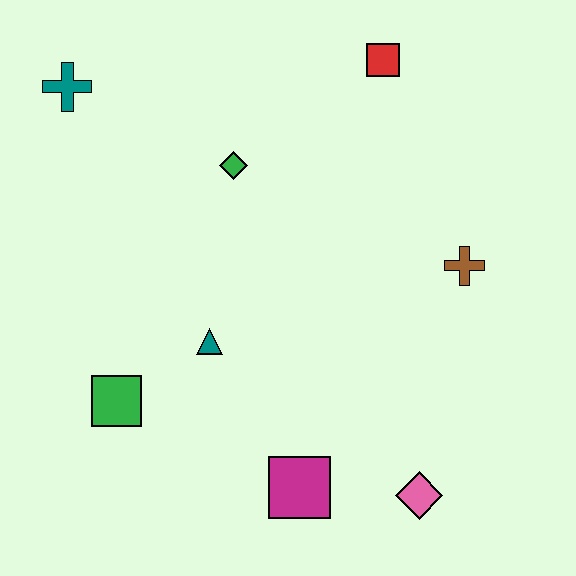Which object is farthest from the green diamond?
The pink diamond is farthest from the green diamond.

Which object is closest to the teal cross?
The green diamond is closest to the teal cross.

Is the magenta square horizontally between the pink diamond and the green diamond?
Yes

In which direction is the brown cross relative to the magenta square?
The brown cross is above the magenta square.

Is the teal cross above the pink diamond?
Yes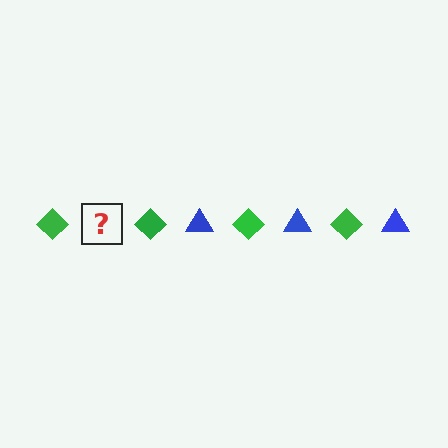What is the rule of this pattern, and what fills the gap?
The rule is that the pattern alternates between green diamond and blue triangle. The gap should be filled with a blue triangle.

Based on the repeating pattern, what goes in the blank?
The blank should be a blue triangle.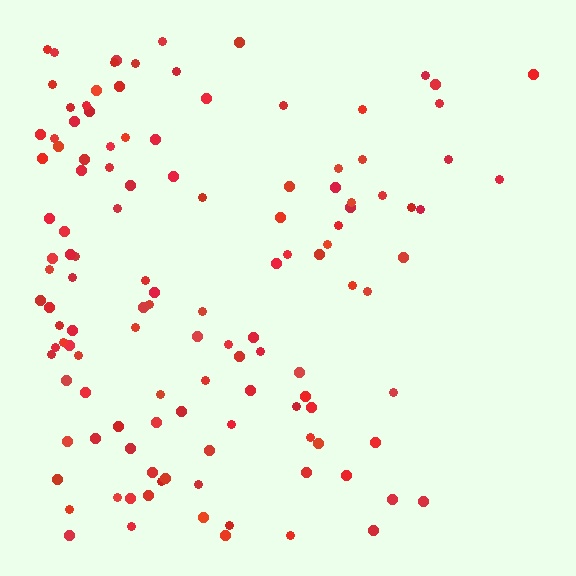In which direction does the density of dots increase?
From right to left, with the left side densest.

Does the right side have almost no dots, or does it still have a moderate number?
Still a moderate number, just noticeably fewer than the left.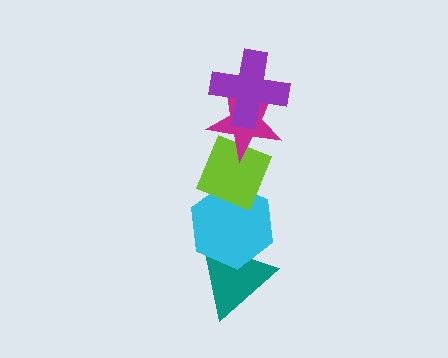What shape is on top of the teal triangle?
The cyan hexagon is on top of the teal triangle.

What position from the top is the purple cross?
The purple cross is 1st from the top.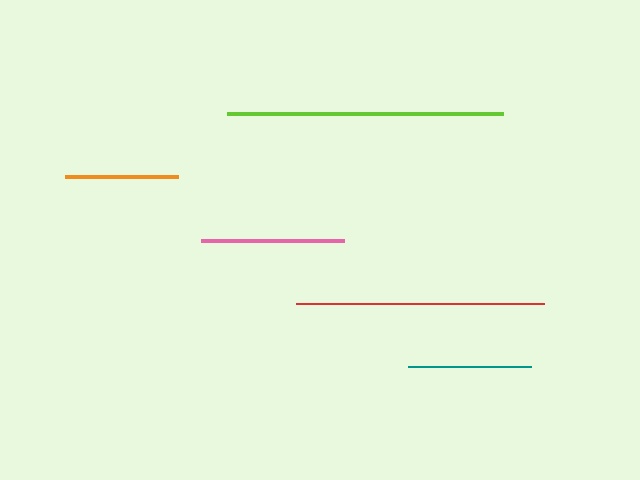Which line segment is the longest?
The lime line is the longest at approximately 276 pixels.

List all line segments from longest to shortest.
From longest to shortest: lime, red, pink, teal, orange.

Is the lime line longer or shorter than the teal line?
The lime line is longer than the teal line.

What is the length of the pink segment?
The pink segment is approximately 142 pixels long.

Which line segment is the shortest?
The orange line is the shortest at approximately 114 pixels.